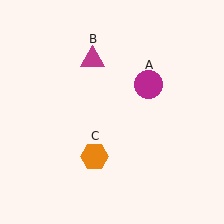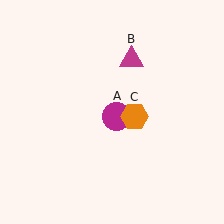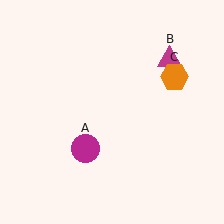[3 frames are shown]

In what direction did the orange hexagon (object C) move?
The orange hexagon (object C) moved up and to the right.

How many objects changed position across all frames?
3 objects changed position: magenta circle (object A), magenta triangle (object B), orange hexagon (object C).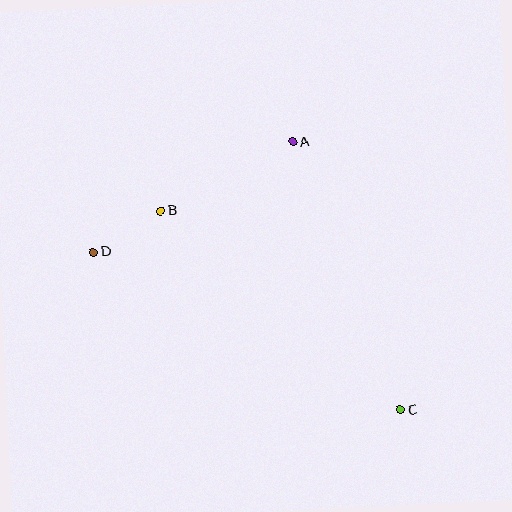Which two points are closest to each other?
Points B and D are closest to each other.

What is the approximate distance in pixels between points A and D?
The distance between A and D is approximately 228 pixels.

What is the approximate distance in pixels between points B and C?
The distance between B and C is approximately 312 pixels.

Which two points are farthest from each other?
Points C and D are farthest from each other.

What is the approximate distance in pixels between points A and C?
The distance between A and C is approximately 289 pixels.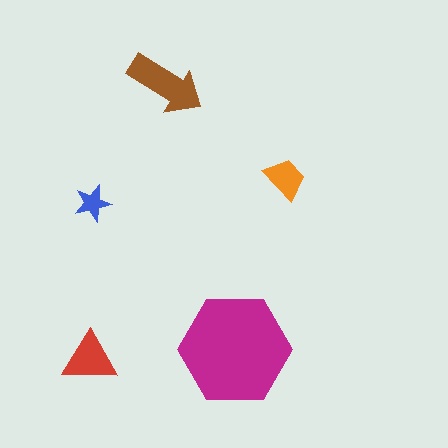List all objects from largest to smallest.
The magenta hexagon, the brown arrow, the red triangle, the orange trapezoid, the blue star.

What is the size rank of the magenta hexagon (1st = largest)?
1st.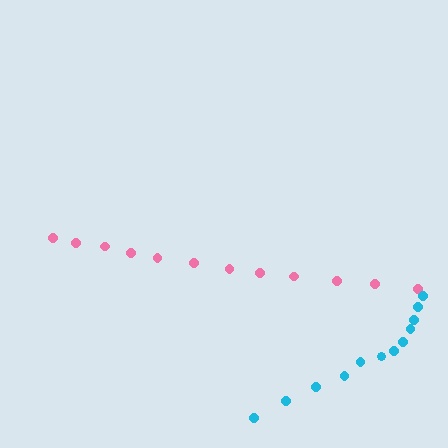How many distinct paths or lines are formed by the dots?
There are 2 distinct paths.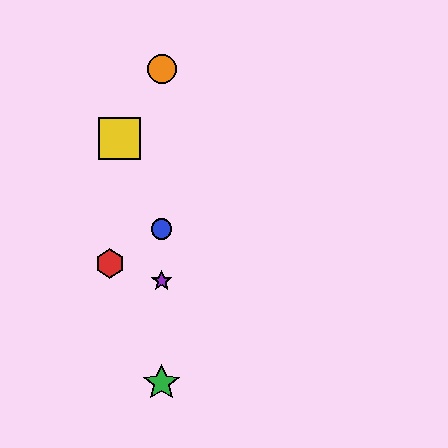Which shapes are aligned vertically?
The blue circle, the green star, the purple star, the orange circle are aligned vertically.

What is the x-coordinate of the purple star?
The purple star is at x≈162.